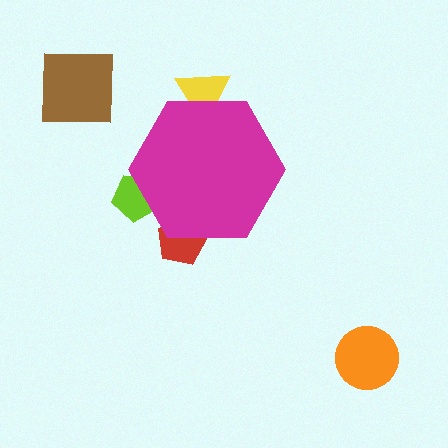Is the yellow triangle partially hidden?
Yes, the yellow triangle is partially hidden behind the magenta hexagon.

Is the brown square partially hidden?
No, the brown square is fully visible.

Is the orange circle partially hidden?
No, the orange circle is fully visible.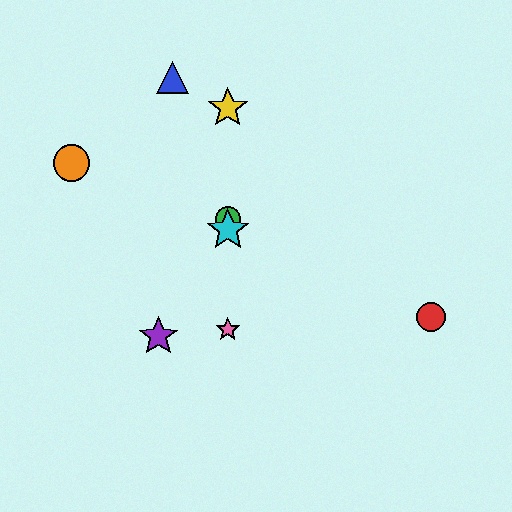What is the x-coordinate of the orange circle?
The orange circle is at x≈71.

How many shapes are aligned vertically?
4 shapes (the green circle, the yellow star, the cyan star, the pink star) are aligned vertically.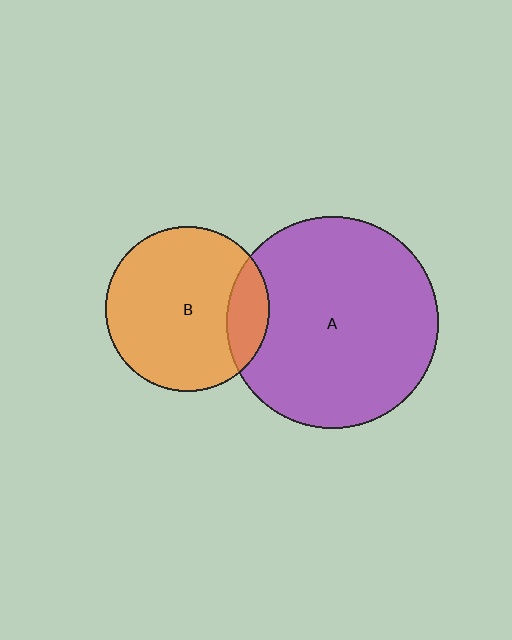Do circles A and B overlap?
Yes.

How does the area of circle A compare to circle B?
Approximately 1.7 times.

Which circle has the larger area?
Circle A (purple).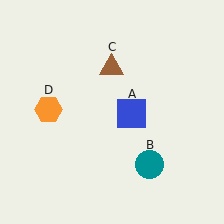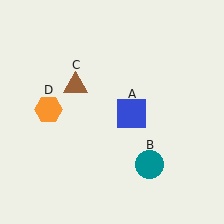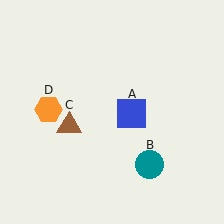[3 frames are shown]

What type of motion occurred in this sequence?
The brown triangle (object C) rotated counterclockwise around the center of the scene.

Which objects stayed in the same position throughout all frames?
Blue square (object A) and teal circle (object B) and orange hexagon (object D) remained stationary.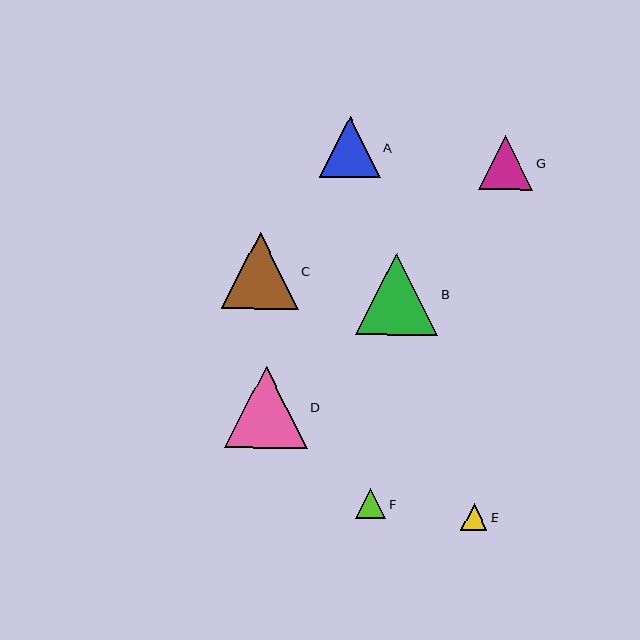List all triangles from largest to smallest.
From largest to smallest: D, B, C, A, G, F, E.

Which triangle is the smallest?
Triangle E is the smallest with a size of approximately 27 pixels.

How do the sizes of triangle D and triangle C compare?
Triangle D and triangle C are approximately the same size.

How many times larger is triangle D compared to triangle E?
Triangle D is approximately 3.1 times the size of triangle E.